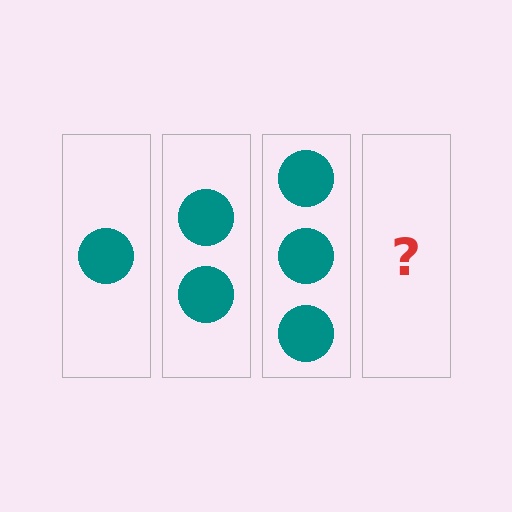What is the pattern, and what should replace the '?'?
The pattern is that each step adds one more circle. The '?' should be 4 circles.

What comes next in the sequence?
The next element should be 4 circles.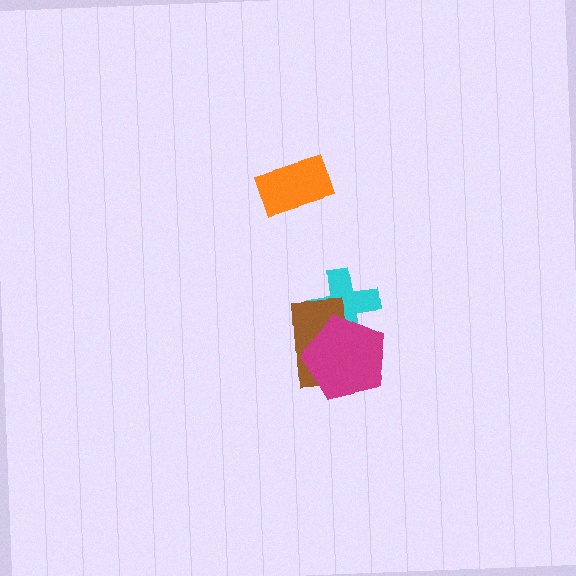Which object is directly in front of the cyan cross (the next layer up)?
The brown rectangle is directly in front of the cyan cross.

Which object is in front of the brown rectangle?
The magenta pentagon is in front of the brown rectangle.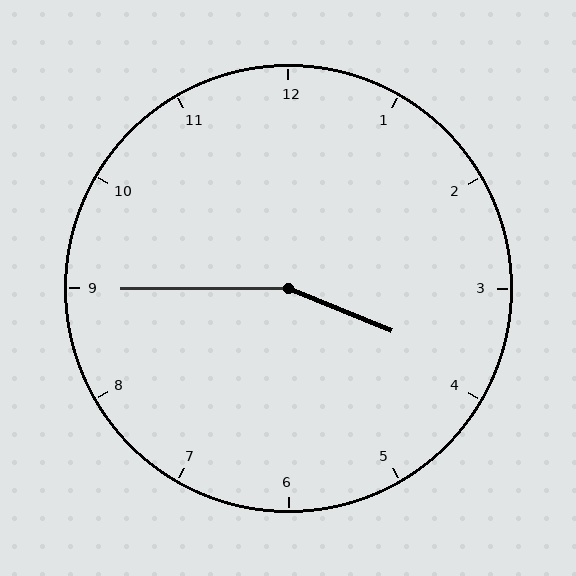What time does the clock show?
3:45.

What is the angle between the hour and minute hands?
Approximately 158 degrees.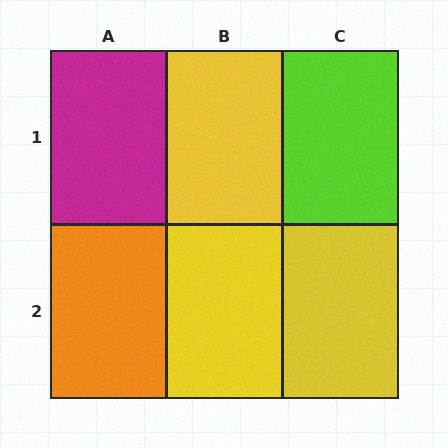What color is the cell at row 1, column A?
Magenta.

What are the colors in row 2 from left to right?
Orange, yellow, yellow.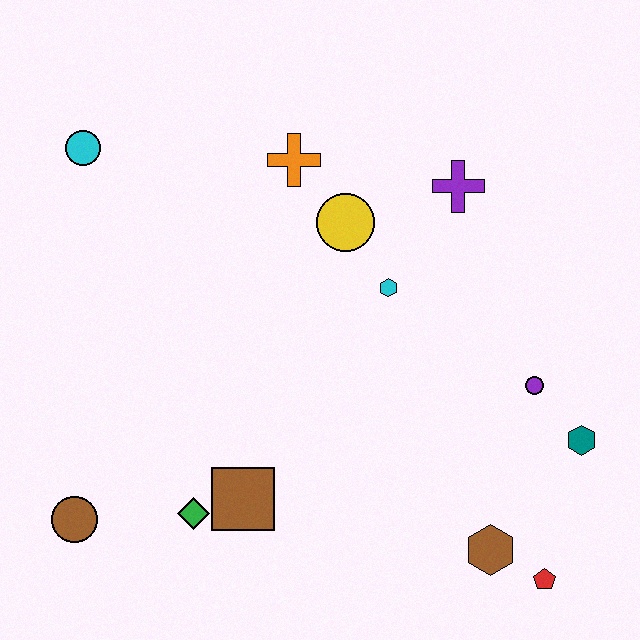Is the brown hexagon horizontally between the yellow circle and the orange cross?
No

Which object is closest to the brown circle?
The green diamond is closest to the brown circle.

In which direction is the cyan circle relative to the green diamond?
The cyan circle is above the green diamond.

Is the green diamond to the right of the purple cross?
No